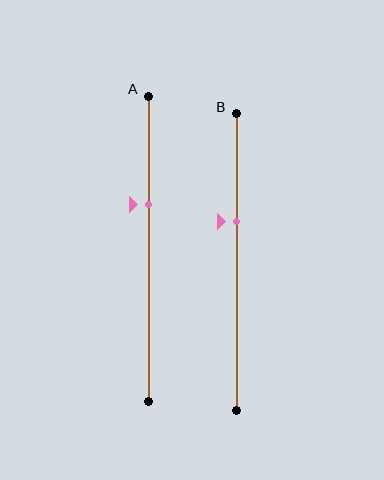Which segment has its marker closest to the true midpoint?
Segment B has its marker closest to the true midpoint.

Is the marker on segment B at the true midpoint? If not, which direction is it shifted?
No, the marker on segment B is shifted upward by about 14% of the segment length.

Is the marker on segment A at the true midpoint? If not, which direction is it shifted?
No, the marker on segment A is shifted upward by about 15% of the segment length.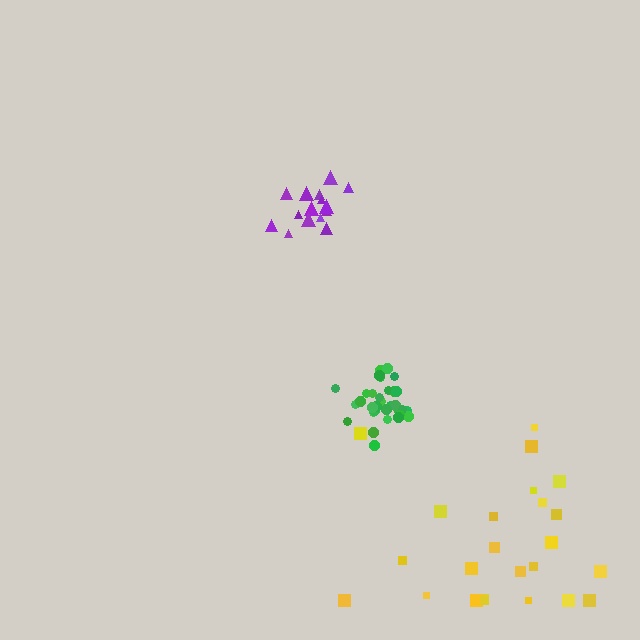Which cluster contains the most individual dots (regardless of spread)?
Green (33).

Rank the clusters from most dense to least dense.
green, purple, yellow.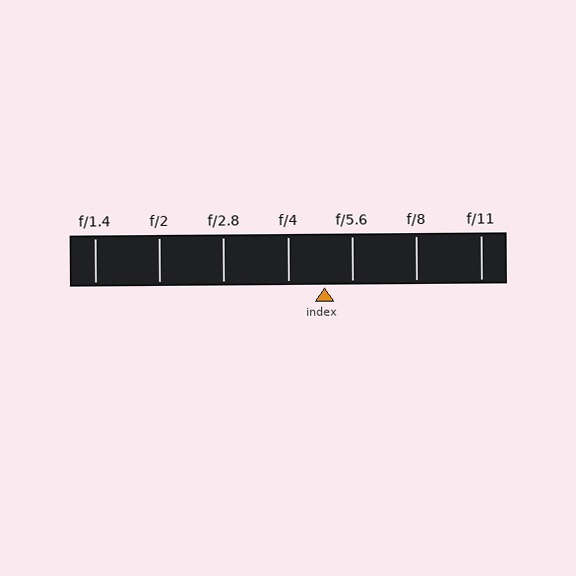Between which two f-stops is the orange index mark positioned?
The index mark is between f/4 and f/5.6.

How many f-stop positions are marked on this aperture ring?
There are 7 f-stop positions marked.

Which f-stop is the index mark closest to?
The index mark is closest to f/5.6.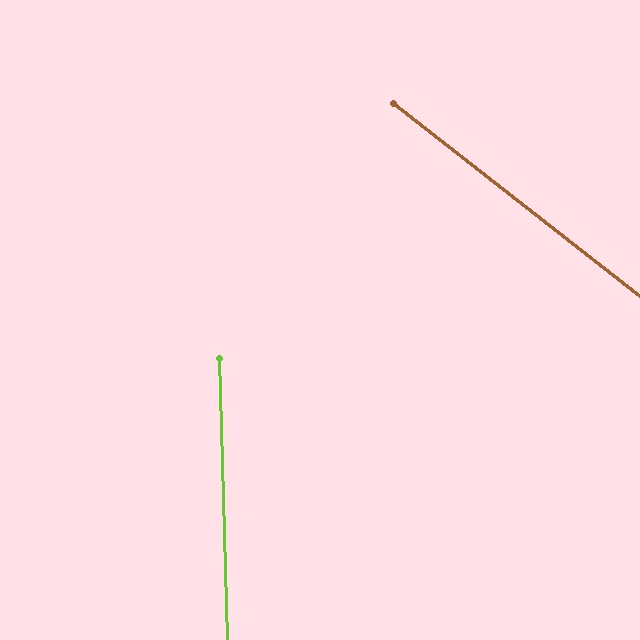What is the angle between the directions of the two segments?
Approximately 50 degrees.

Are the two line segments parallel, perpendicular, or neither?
Neither parallel nor perpendicular — they differ by about 50°.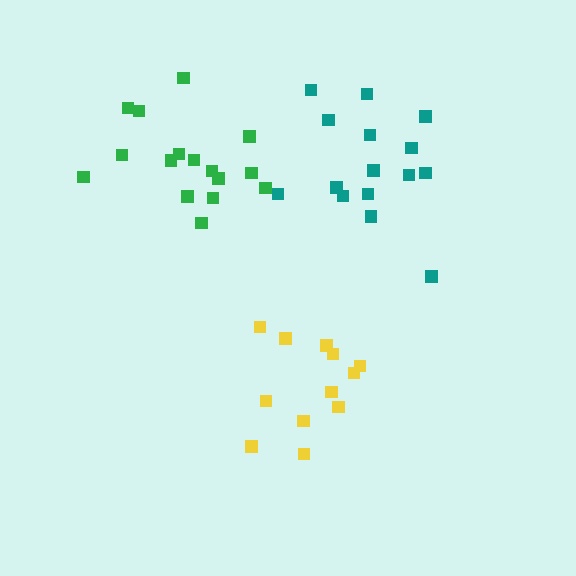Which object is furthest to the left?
The green cluster is leftmost.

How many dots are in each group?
Group 1: 12 dots, Group 2: 16 dots, Group 3: 15 dots (43 total).